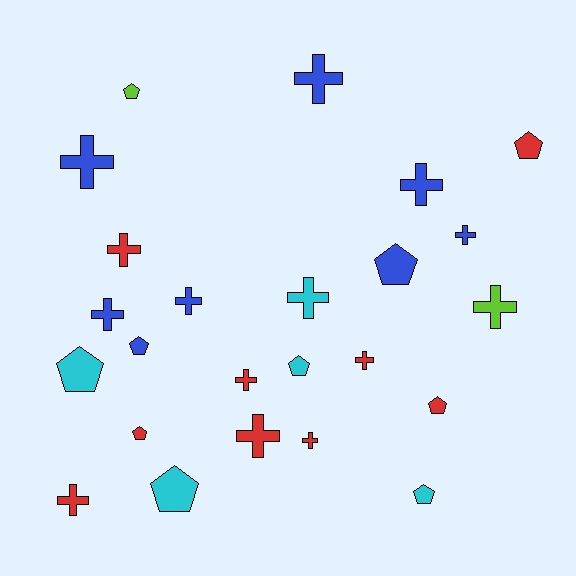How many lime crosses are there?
There is 1 lime cross.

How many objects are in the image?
There are 24 objects.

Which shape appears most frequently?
Cross, with 14 objects.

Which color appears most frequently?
Red, with 9 objects.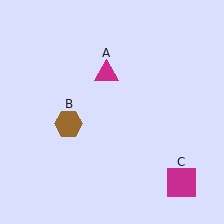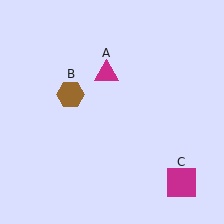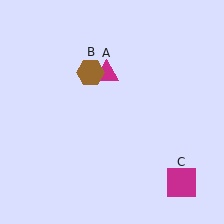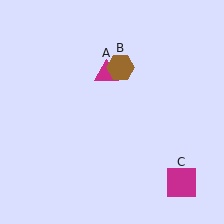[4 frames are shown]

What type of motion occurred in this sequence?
The brown hexagon (object B) rotated clockwise around the center of the scene.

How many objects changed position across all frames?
1 object changed position: brown hexagon (object B).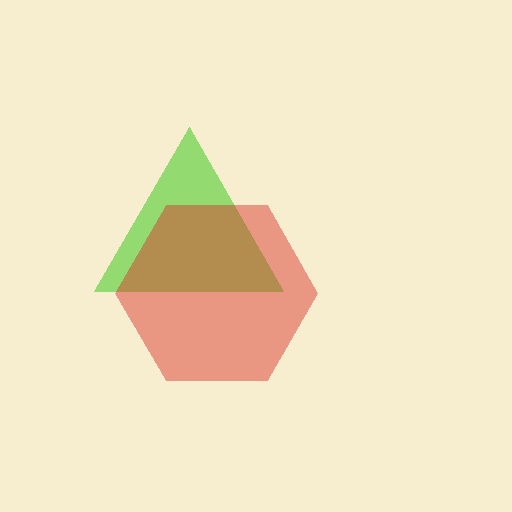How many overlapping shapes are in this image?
There are 2 overlapping shapes in the image.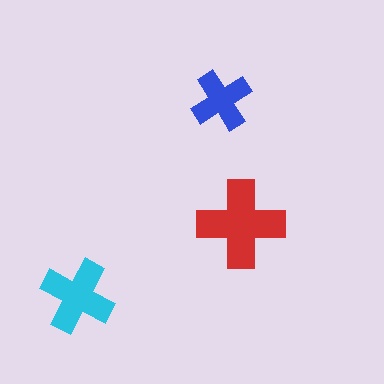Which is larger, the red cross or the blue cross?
The red one.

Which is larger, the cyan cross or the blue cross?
The cyan one.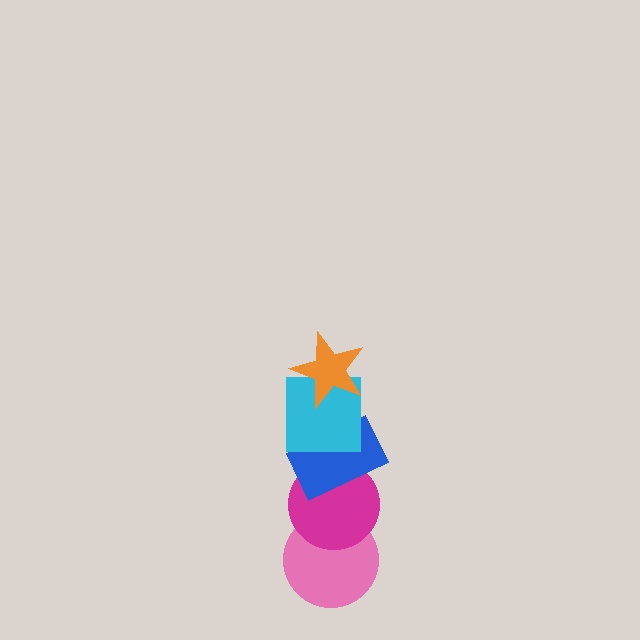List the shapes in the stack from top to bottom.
From top to bottom: the orange star, the cyan square, the blue rectangle, the magenta circle, the pink circle.